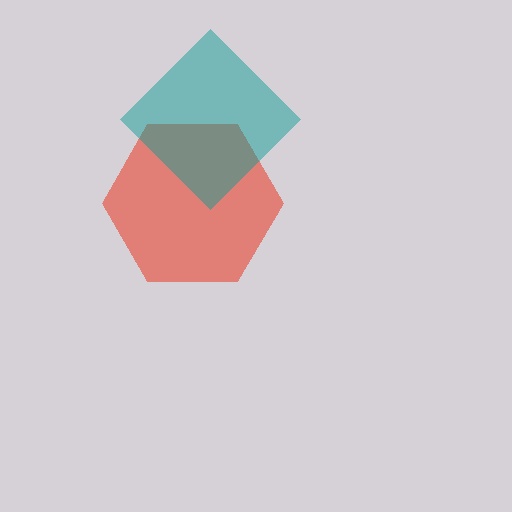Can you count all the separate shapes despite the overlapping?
Yes, there are 2 separate shapes.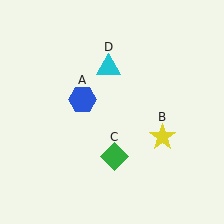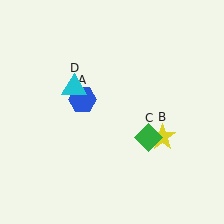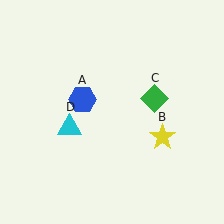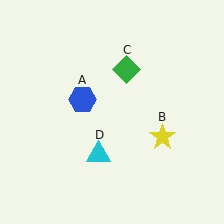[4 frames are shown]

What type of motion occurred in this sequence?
The green diamond (object C), cyan triangle (object D) rotated counterclockwise around the center of the scene.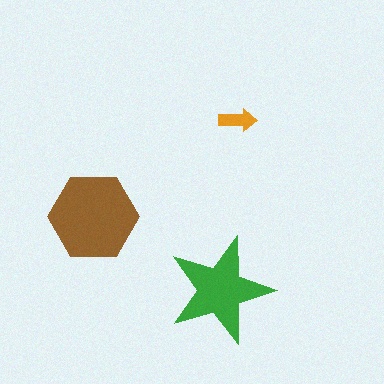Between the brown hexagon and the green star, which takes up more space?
The brown hexagon.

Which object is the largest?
The brown hexagon.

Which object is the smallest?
The orange arrow.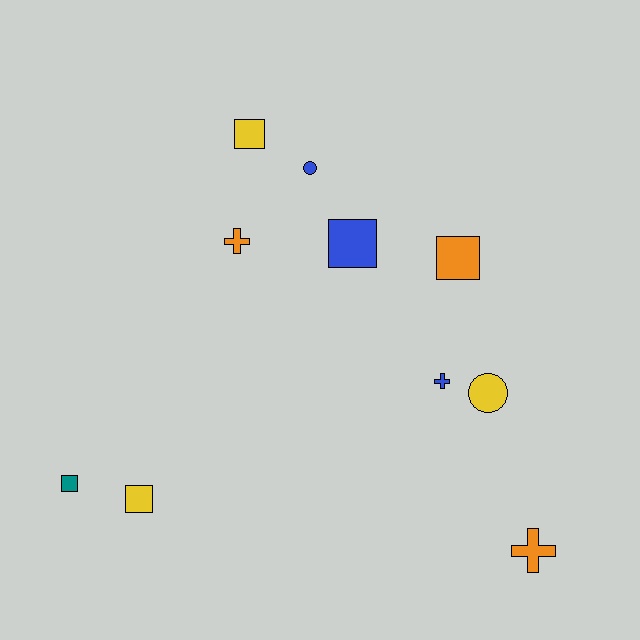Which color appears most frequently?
Orange, with 3 objects.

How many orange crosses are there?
There are 2 orange crosses.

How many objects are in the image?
There are 10 objects.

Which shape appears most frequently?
Square, with 5 objects.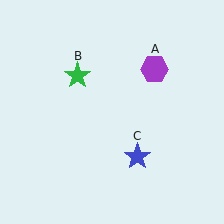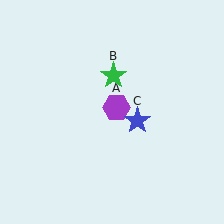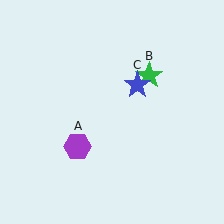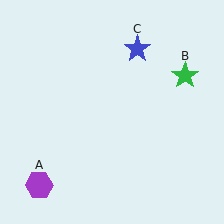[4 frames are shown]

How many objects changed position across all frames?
3 objects changed position: purple hexagon (object A), green star (object B), blue star (object C).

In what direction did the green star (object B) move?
The green star (object B) moved right.